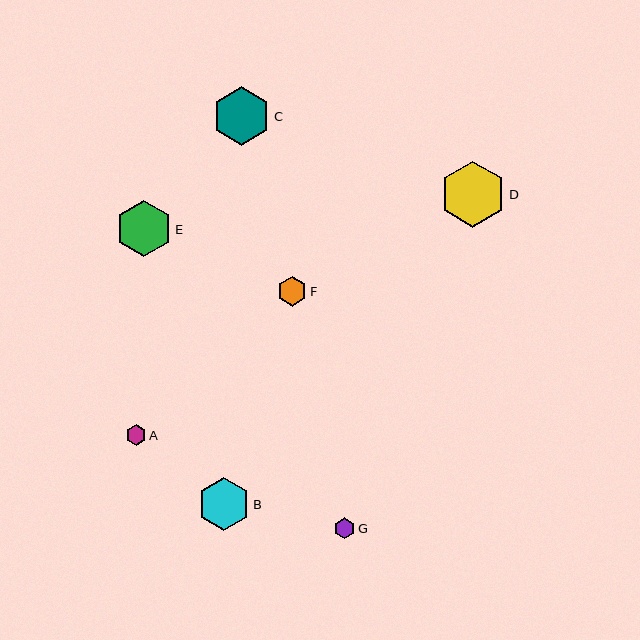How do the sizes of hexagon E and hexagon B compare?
Hexagon E and hexagon B are approximately the same size.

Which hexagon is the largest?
Hexagon D is the largest with a size of approximately 66 pixels.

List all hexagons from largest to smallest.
From largest to smallest: D, C, E, B, F, G, A.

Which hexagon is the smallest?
Hexagon A is the smallest with a size of approximately 20 pixels.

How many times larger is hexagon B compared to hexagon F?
Hexagon B is approximately 1.8 times the size of hexagon F.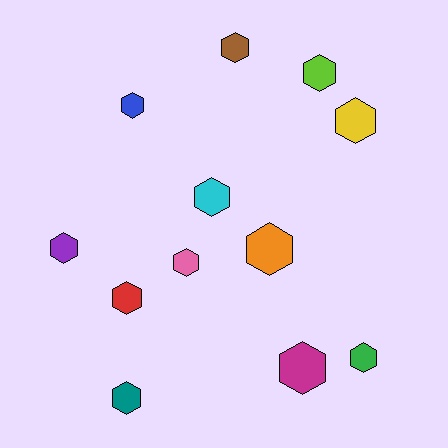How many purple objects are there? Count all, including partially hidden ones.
There is 1 purple object.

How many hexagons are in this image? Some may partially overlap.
There are 12 hexagons.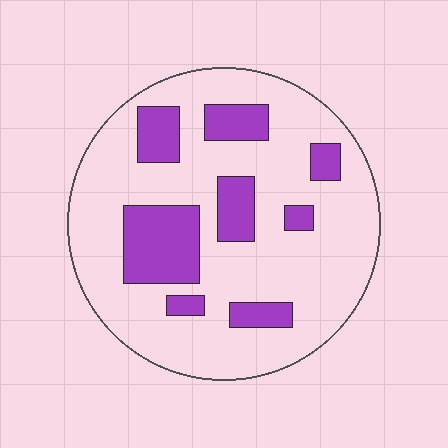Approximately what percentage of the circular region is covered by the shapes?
Approximately 25%.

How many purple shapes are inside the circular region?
8.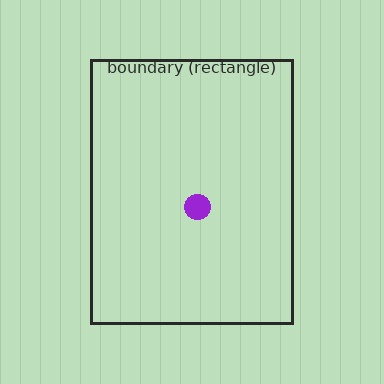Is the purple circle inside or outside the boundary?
Inside.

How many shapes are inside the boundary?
1 inside, 0 outside.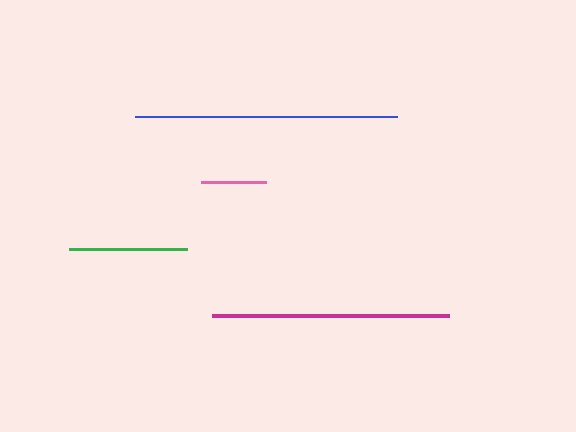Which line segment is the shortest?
The pink line is the shortest at approximately 65 pixels.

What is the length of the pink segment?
The pink segment is approximately 65 pixels long.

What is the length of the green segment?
The green segment is approximately 118 pixels long.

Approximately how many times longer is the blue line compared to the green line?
The blue line is approximately 2.2 times the length of the green line.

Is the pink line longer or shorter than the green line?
The green line is longer than the pink line.